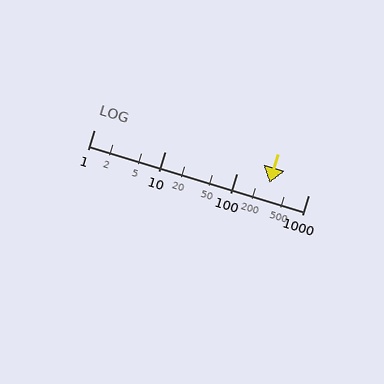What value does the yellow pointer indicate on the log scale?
The pointer indicates approximately 290.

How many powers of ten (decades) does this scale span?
The scale spans 3 decades, from 1 to 1000.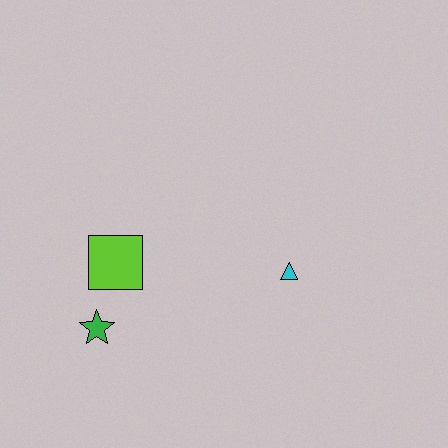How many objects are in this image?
There are 3 objects.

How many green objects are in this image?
There is 1 green object.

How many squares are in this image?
There is 1 square.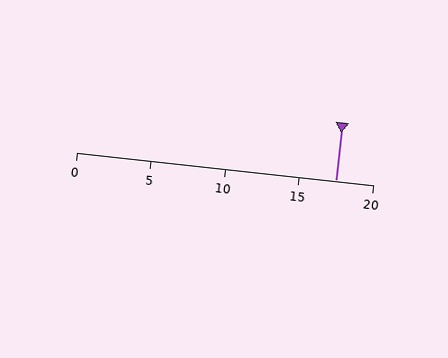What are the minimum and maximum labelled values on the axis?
The axis runs from 0 to 20.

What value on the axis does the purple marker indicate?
The marker indicates approximately 17.5.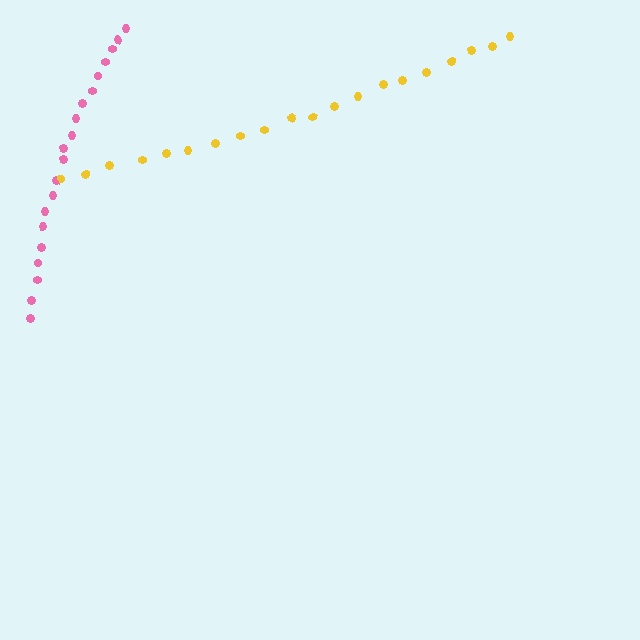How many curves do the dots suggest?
There are 2 distinct paths.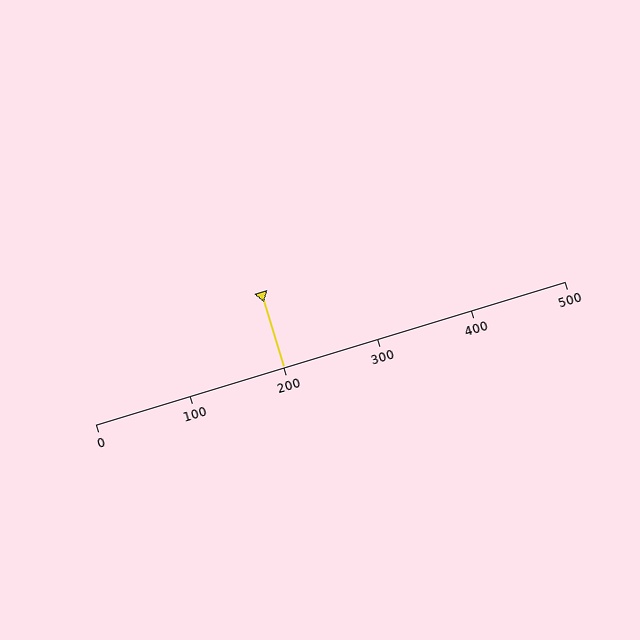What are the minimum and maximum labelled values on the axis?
The axis runs from 0 to 500.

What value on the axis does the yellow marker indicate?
The marker indicates approximately 200.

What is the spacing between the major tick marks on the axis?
The major ticks are spaced 100 apart.